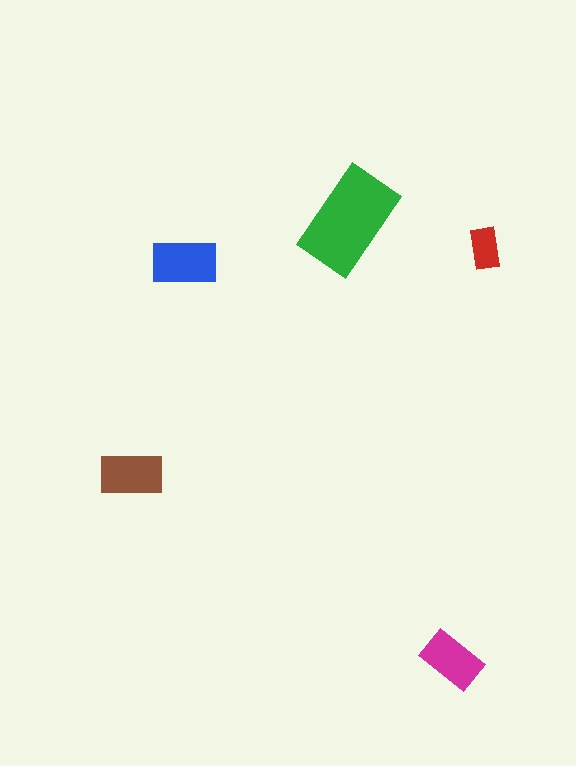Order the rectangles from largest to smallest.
the green one, the blue one, the brown one, the magenta one, the red one.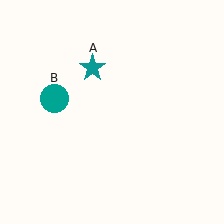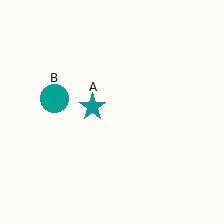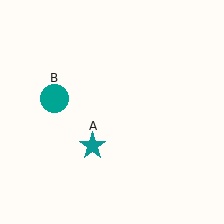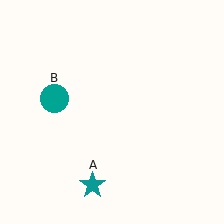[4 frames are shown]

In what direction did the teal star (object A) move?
The teal star (object A) moved down.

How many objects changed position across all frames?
1 object changed position: teal star (object A).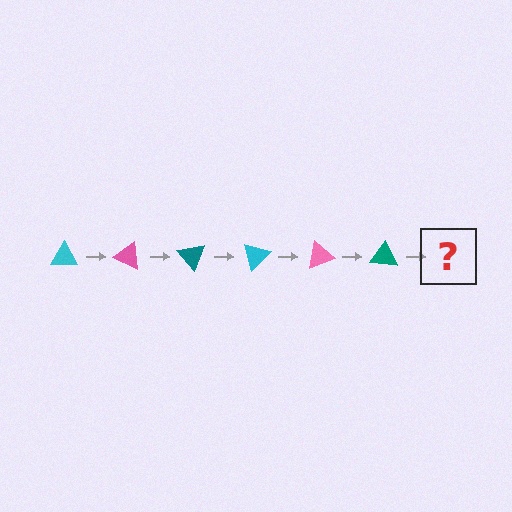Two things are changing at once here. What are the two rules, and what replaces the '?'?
The two rules are that it rotates 25 degrees each step and the color cycles through cyan, pink, and teal. The '?' should be a cyan triangle, rotated 150 degrees from the start.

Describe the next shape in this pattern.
It should be a cyan triangle, rotated 150 degrees from the start.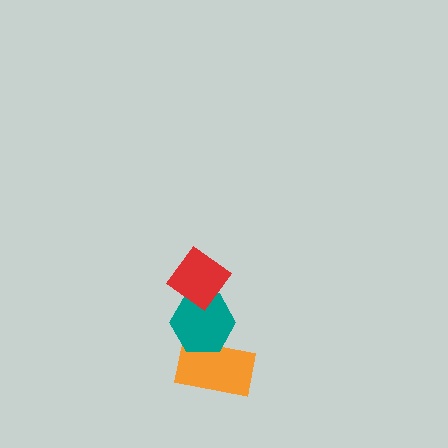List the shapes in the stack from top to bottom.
From top to bottom: the red diamond, the teal hexagon, the orange rectangle.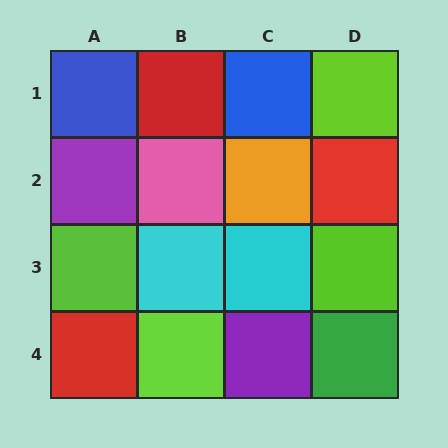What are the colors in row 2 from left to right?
Purple, pink, orange, red.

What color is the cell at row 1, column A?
Blue.